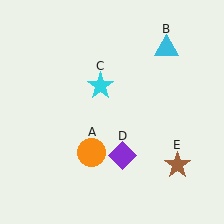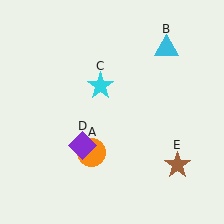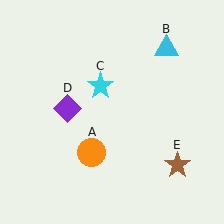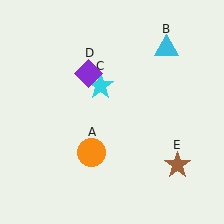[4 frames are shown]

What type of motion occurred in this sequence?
The purple diamond (object D) rotated clockwise around the center of the scene.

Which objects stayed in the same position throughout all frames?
Orange circle (object A) and cyan triangle (object B) and cyan star (object C) and brown star (object E) remained stationary.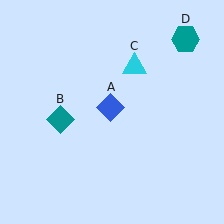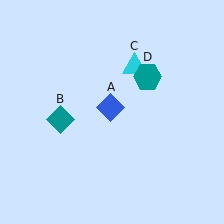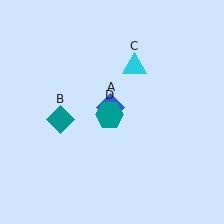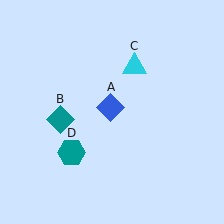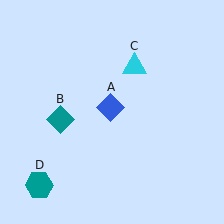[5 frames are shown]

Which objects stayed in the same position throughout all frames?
Blue diamond (object A) and teal diamond (object B) and cyan triangle (object C) remained stationary.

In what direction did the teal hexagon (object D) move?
The teal hexagon (object D) moved down and to the left.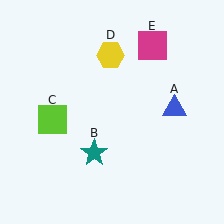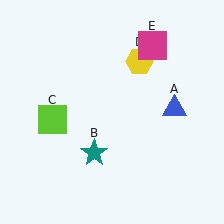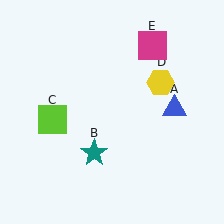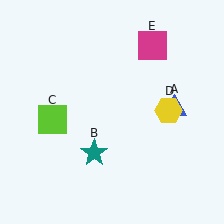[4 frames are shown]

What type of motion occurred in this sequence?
The yellow hexagon (object D) rotated clockwise around the center of the scene.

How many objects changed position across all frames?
1 object changed position: yellow hexagon (object D).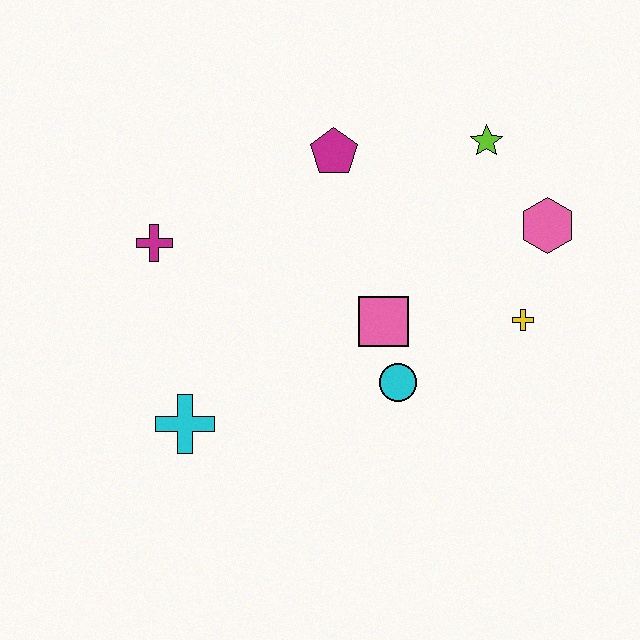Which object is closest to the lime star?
The pink hexagon is closest to the lime star.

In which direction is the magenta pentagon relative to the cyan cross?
The magenta pentagon is above the cyan cross.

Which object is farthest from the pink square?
The magenta cross is farthest from the pink square.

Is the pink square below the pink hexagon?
Yes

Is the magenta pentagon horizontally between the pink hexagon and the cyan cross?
Yes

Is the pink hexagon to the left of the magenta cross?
No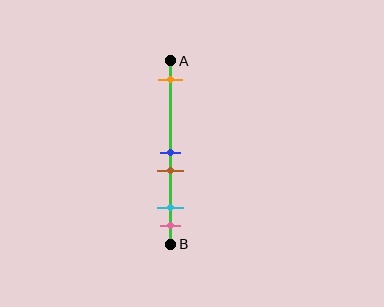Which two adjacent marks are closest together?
The blue and brown marks are the closest adjacent pair.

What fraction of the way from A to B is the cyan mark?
The cyan mark is approximately 80% (0.8) of the way from A to B.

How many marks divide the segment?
There are 5 marks dividing the segment.